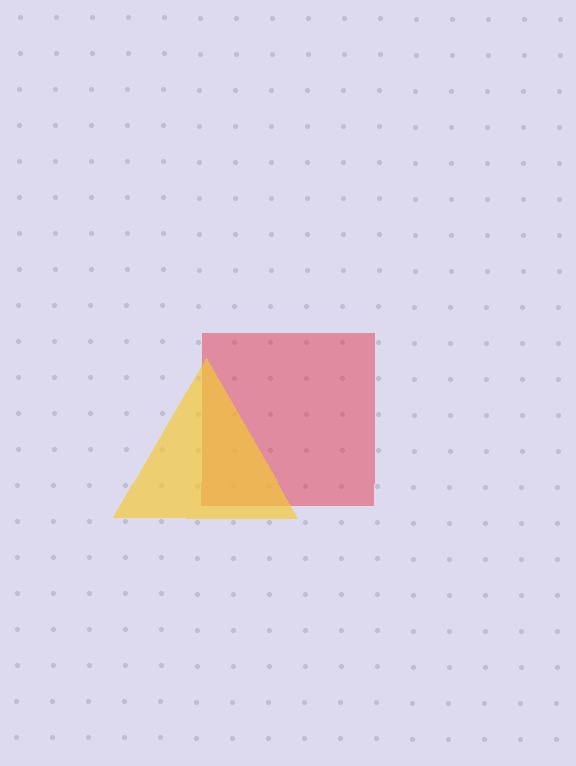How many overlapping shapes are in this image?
There are 2 overlapping shapes in the image.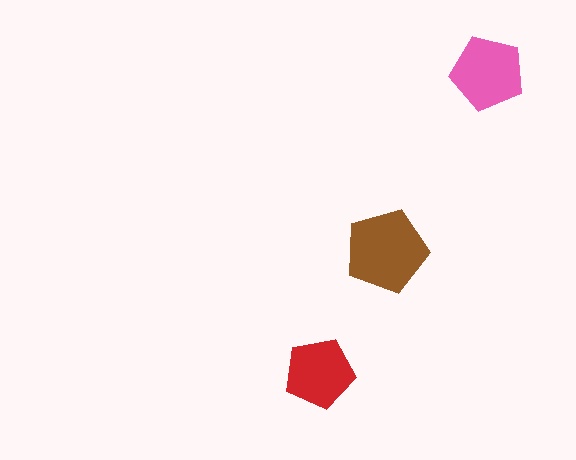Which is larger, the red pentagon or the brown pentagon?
The brown one.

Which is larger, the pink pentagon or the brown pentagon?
The brown one.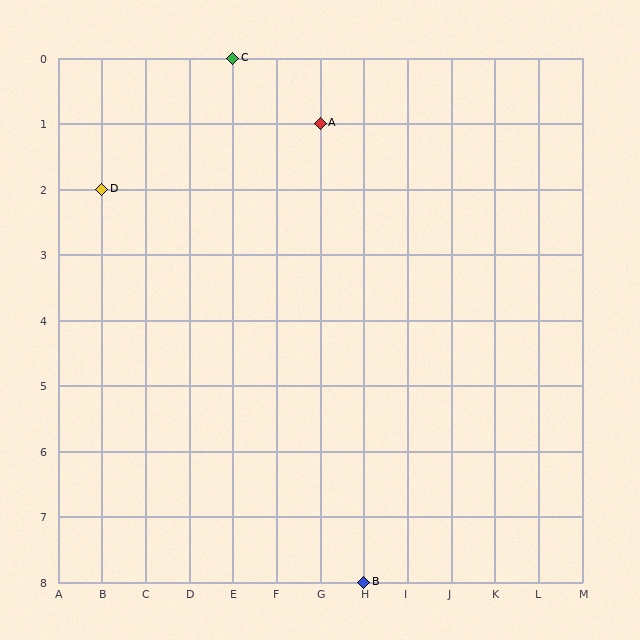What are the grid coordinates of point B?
Point B is at grid coordinates (H, 8).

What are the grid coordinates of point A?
Point A is at grid coordinates (G, 1).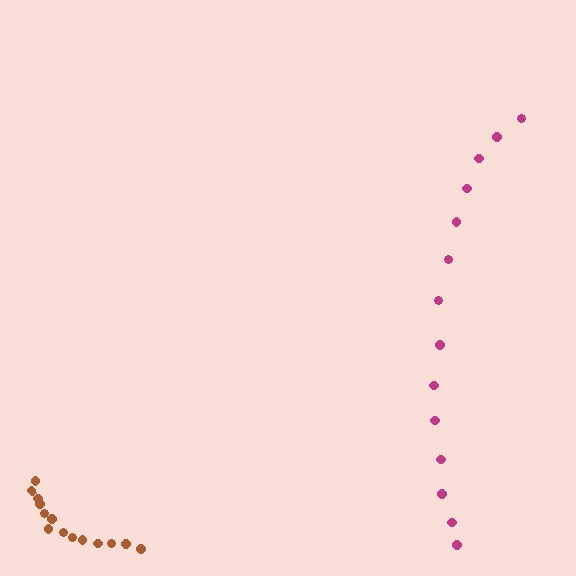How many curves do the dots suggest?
There are 2 distinct paths.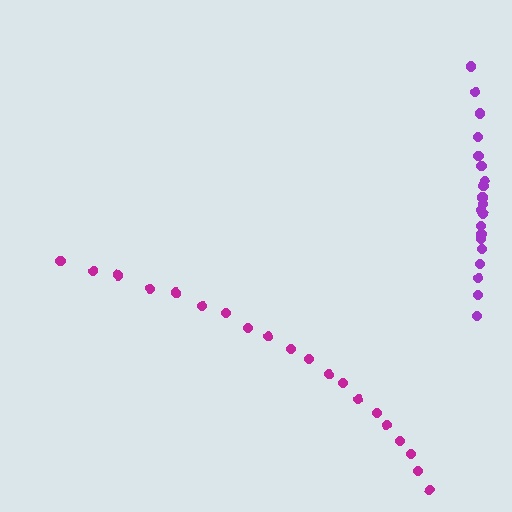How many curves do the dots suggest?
There are 2 distinct paths.